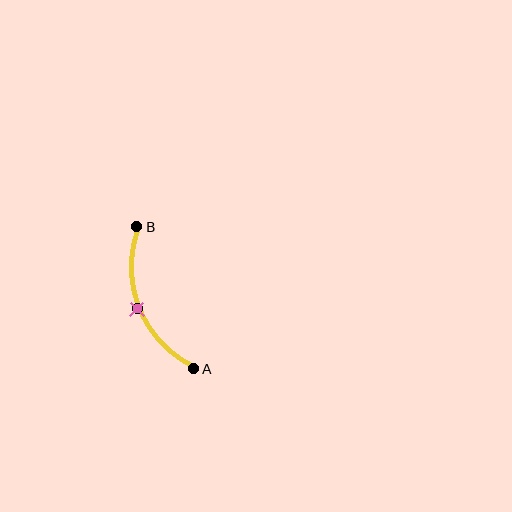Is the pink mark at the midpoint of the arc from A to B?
Yes. The pink mark lies on the arc at equal arc-length from both A and B — it is the arc midpoint.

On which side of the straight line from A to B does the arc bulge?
The arc bulges to the left of the straight line connecting A and B.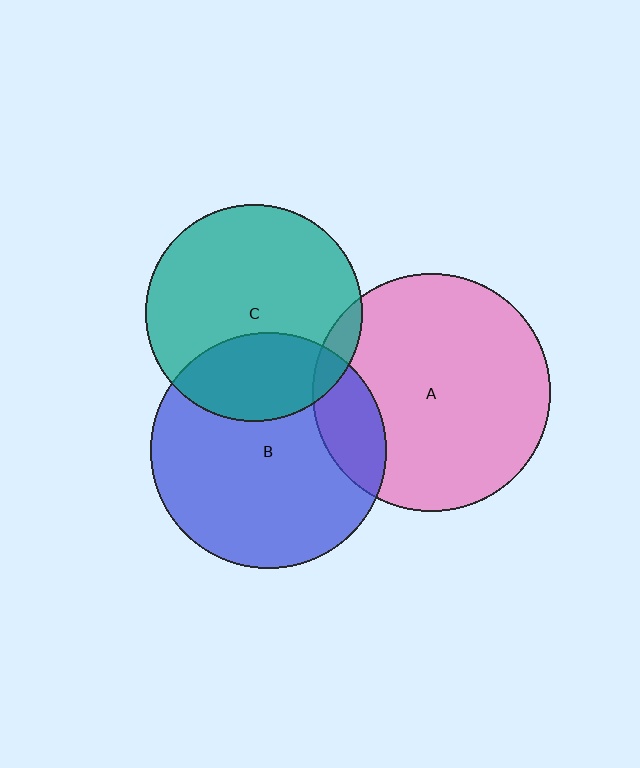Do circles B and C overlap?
Yes.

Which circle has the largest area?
Circle A (pink).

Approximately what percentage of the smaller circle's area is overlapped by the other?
Approximately 30%.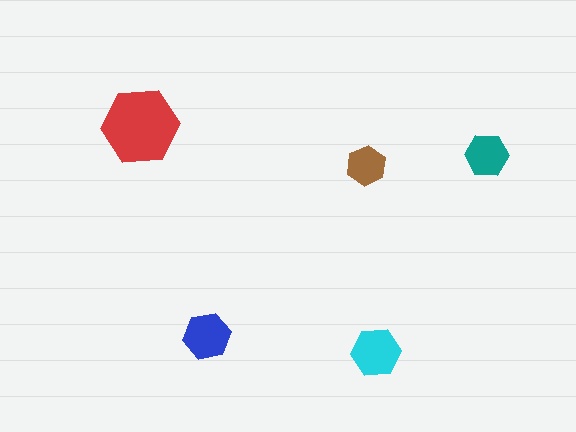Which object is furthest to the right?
The teal hexagon is rightmost.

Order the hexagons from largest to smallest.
the red one, the cyan one, the blue one, the teal one, the brown one.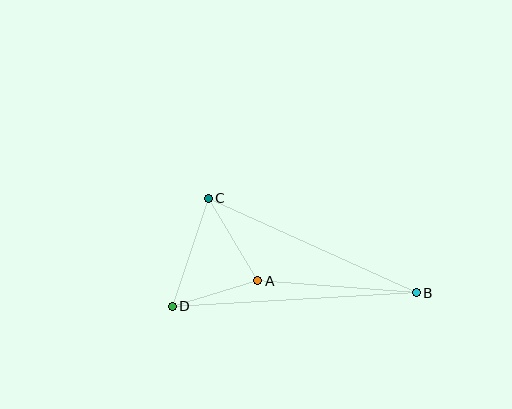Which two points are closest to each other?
Points A and D are closest to each other.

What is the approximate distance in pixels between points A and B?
The distance between A and B is approximately 159 pixels.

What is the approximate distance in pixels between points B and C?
The distance between B and C is approximately 228 pixels.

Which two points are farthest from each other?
Points B and D are farthest from each other.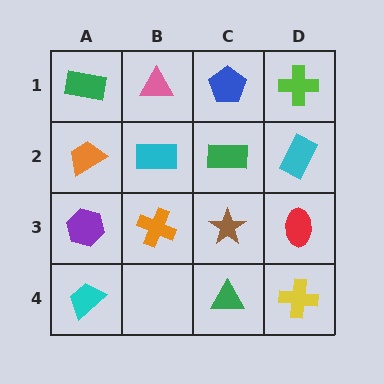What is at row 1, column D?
A lime cross.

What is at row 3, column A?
A purple hexagon.